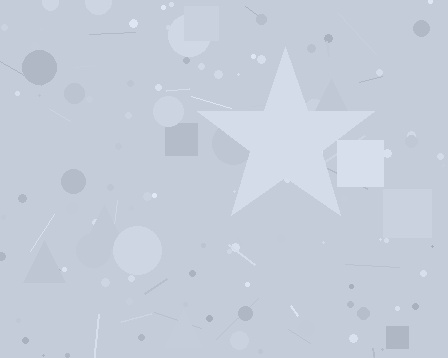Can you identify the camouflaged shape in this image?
The camouflaged shape is a star.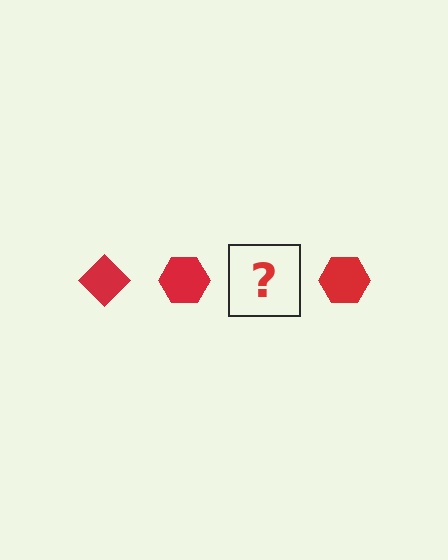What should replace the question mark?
The question mark should be replaced with a red diamond.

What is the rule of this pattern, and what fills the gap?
The rule is that the pattern cycles through diamond, hexagon shapes in red. The gap should be filled with a red diamond.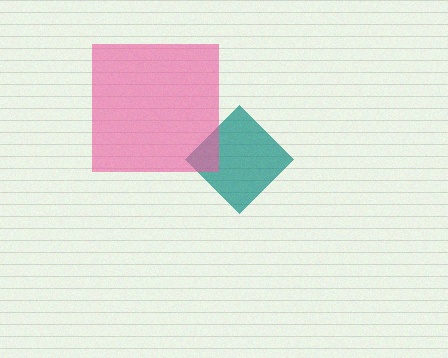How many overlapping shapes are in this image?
There are 2 overlapping shapes in the image.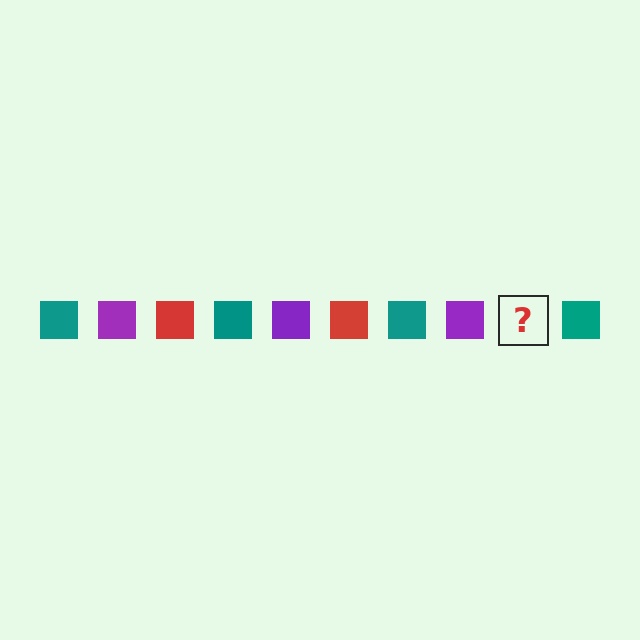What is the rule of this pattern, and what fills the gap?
The rule is that the pattern cycles through teal, purple, red squares. The gap should be filled with a red square.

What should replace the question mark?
The question mark should be replaced with a red square.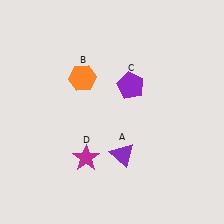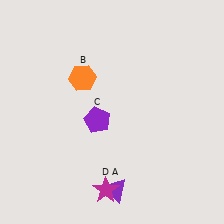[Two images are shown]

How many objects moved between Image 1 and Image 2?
3 objects moved between the two images.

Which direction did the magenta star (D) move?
The magenta star (D) moved down.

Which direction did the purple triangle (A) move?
The purple triangle (A) moved down.